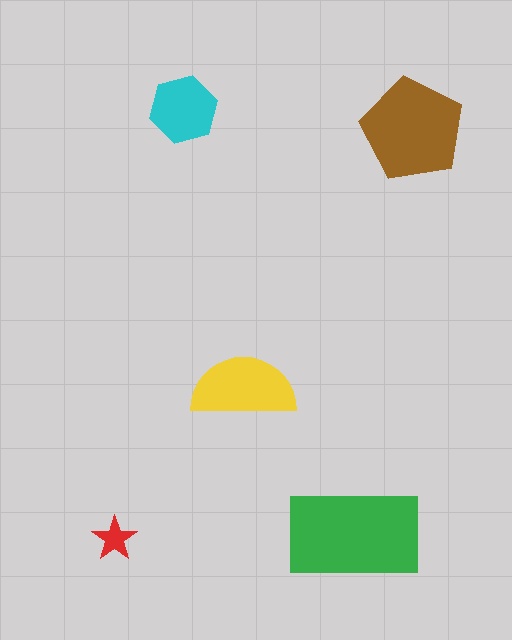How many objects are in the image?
There are 5 objects in the image.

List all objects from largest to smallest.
The green rectangle, the brown pentagon, the yellow semicircle, the cyan hexagon, the red star.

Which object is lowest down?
The red star is bottommost.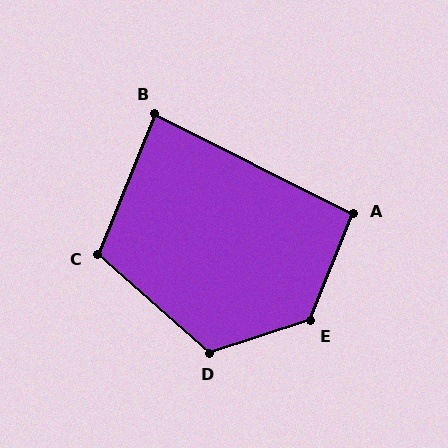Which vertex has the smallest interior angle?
B, at approximately 85 degrees.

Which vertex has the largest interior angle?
E, at approximately 129 degrees.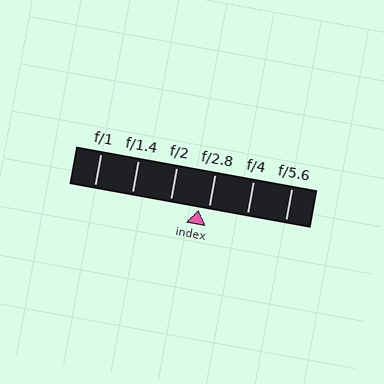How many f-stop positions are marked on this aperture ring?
There are 6 f-stop positions marked.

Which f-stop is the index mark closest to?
The index mark is closest to f/2.8.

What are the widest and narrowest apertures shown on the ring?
The widest aperture shown is f/1 and the narrowest is f/5.6.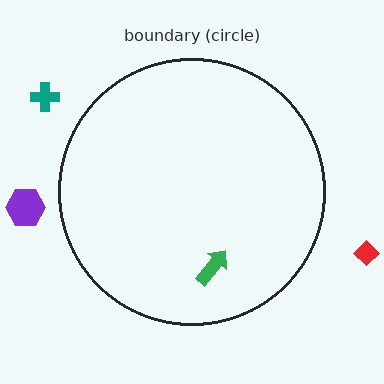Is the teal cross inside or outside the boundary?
Outside.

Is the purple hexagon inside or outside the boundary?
Outside.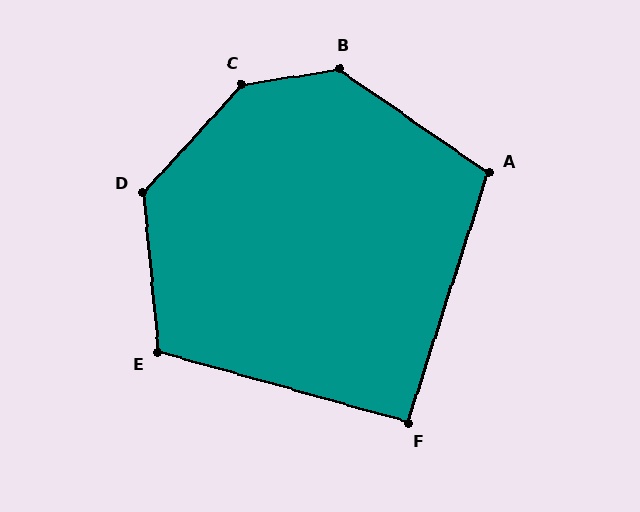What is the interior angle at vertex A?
Approximately 107 degrees (obtuse).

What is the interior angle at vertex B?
Approximately 136 degrees (obtuse).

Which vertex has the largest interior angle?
C, at approximately 142 degrees.